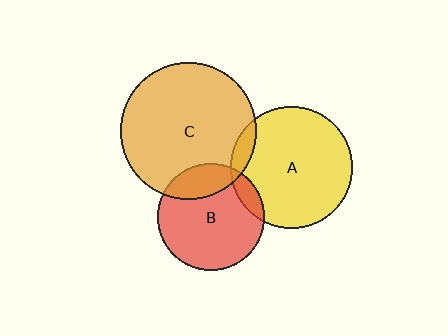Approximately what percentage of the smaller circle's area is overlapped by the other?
Approximately 20%.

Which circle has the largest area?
Circle C (orange).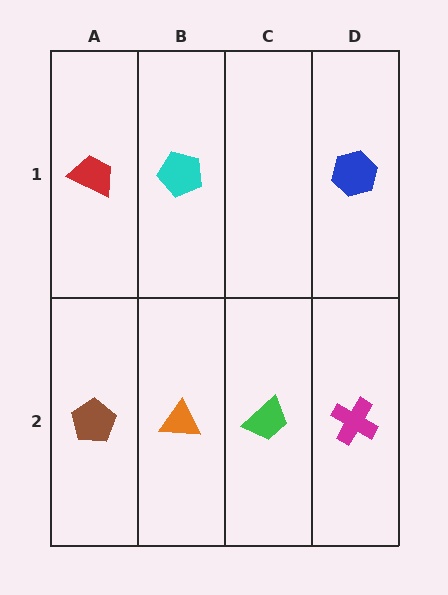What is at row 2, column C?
A green trapezoid.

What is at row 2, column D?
A magenta cross.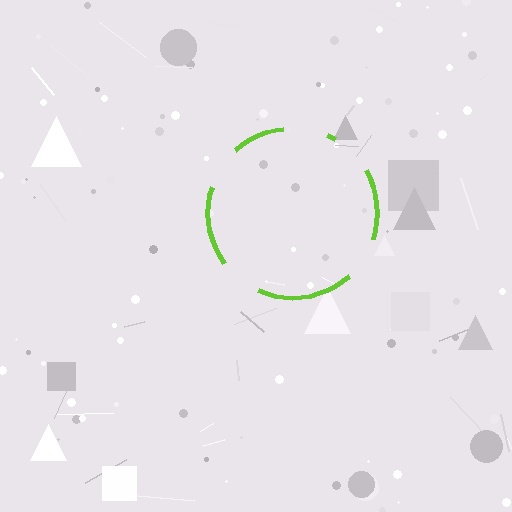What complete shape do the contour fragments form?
The contour fragments form a circle.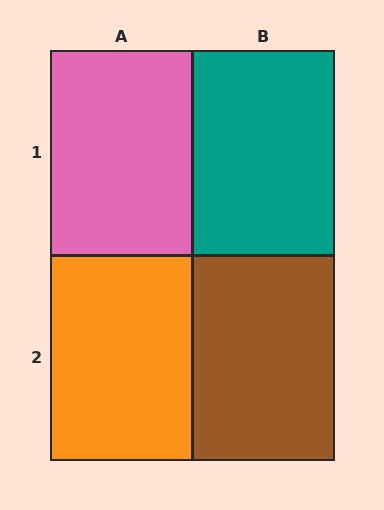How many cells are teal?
1 cell is teal.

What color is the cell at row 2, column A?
Orange.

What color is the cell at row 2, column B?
Brown.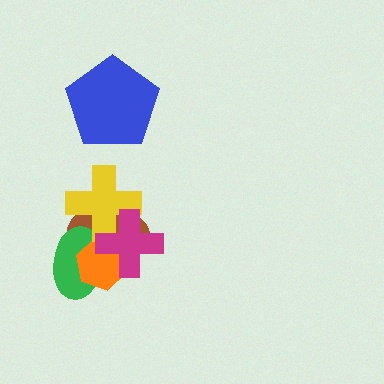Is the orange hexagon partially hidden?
Yes, it is partially covered by another shape.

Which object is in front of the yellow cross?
The magenta cross is in front of the yellow cross.